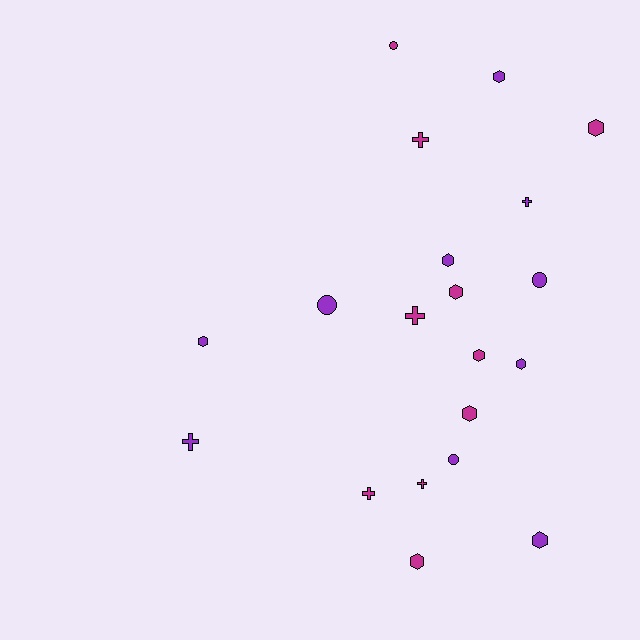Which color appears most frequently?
Purple, with 10 objects.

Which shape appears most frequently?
Hexagon, with 10 objects.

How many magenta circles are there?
There is 1 magenta circle.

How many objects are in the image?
There are 20 objects.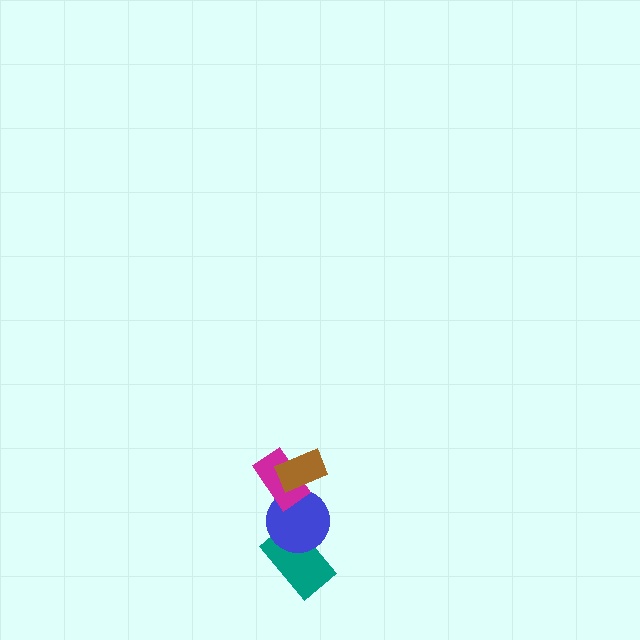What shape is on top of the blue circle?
The magenta rectangle is on top of the blue circle.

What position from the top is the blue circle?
The blue circle is 3rd from the top.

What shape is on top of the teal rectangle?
The blue circle is on top of the teal rectangle.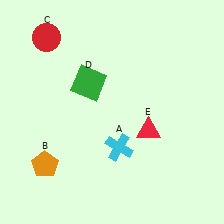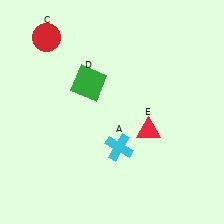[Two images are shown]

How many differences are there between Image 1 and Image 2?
There is 1 difference between the two images.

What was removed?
The orange pentagon (B) was removed in Image 2.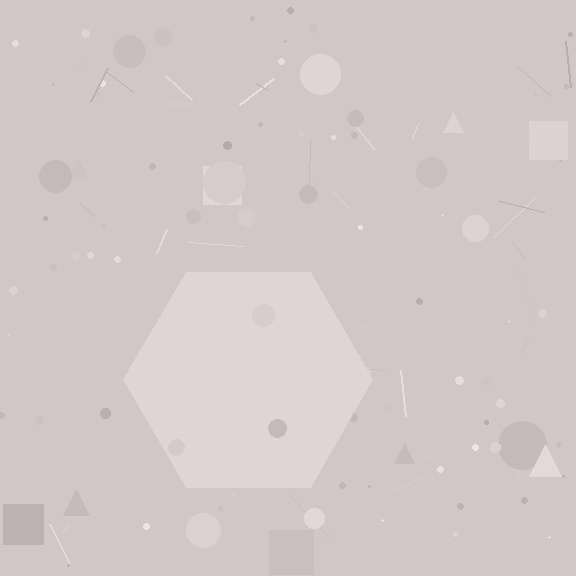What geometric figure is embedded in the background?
A hexagon is embedded in the background.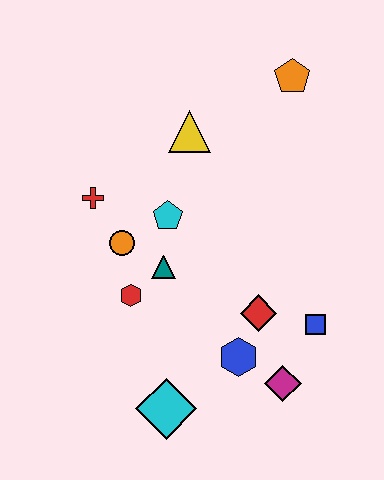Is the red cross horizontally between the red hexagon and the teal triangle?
No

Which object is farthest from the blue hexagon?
The orange pentagon is farthest from the blue hexagon.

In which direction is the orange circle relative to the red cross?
The orange circle is below the red cross.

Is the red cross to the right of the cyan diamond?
No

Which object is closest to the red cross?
The orange circle is closest to the red cross.